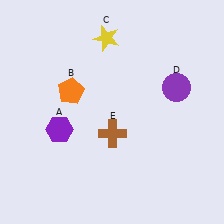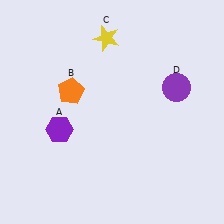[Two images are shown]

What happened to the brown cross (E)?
The brown cross (E) was removed in Image 2. It was in the bottom-right area of Image 1.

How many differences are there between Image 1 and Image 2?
There is 1 difference between the two images.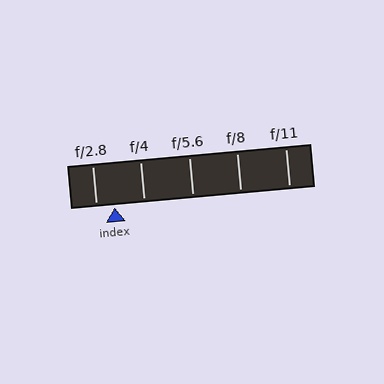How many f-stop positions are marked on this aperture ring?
There are 5 f-stop positions marked.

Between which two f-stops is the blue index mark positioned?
The index mark is between f/2.8 and f/4.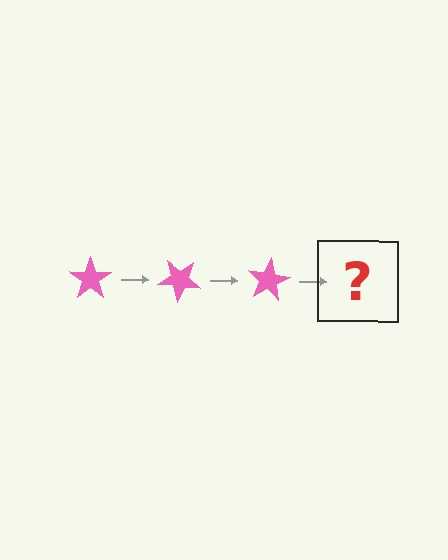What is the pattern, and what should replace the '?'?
The pattern is that the star rotates 40 degrees each step. The '?' should be a pink star rotated 120 degrees.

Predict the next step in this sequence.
The next step is a pink star rotated 120 degrees.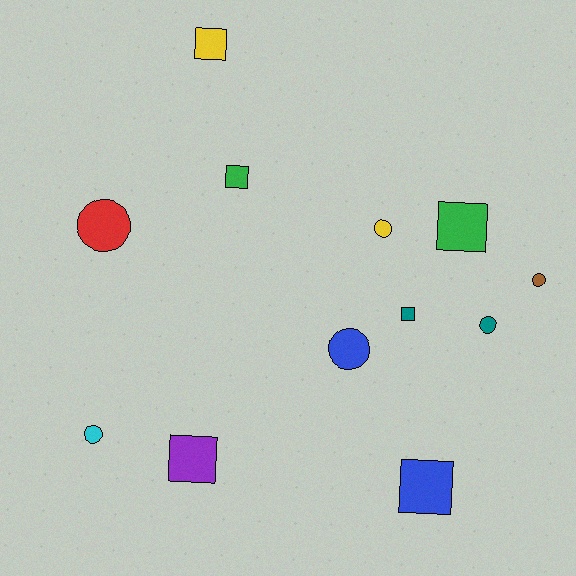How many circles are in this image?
There are 6 circles.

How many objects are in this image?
There are 12 objects.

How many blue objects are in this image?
There are 2 blue objects.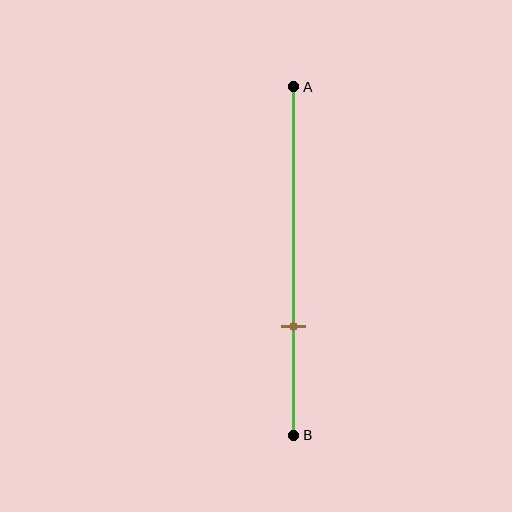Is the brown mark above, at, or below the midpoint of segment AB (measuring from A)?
The brown mark is below the midpoint of segment AB.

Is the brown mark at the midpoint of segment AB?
No, the mark is at about 70% from A, not at the 50% midpoint.